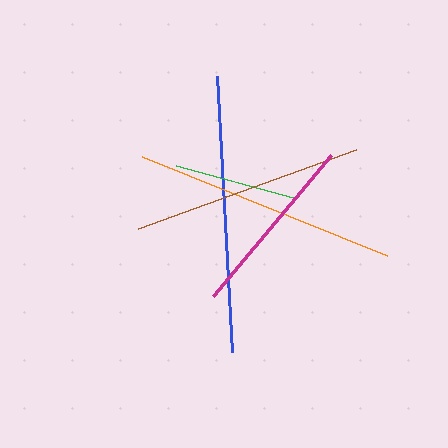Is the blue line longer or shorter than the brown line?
The blue line is longer than the brown line.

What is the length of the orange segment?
The orange segment is approximately 264 pixels long.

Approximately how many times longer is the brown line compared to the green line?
The brown line is approximately 1.9 times the length of the green line.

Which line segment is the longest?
The blue line is the longest at approximately 276 pixels.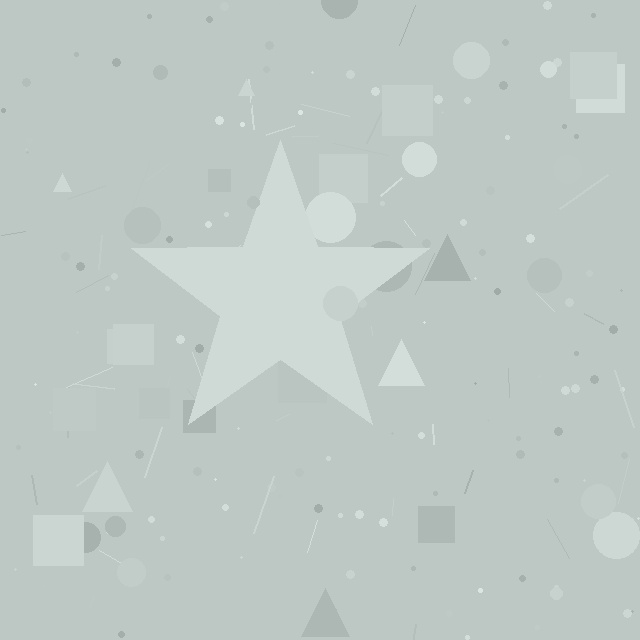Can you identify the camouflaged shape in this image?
The camouflaged shape is a star.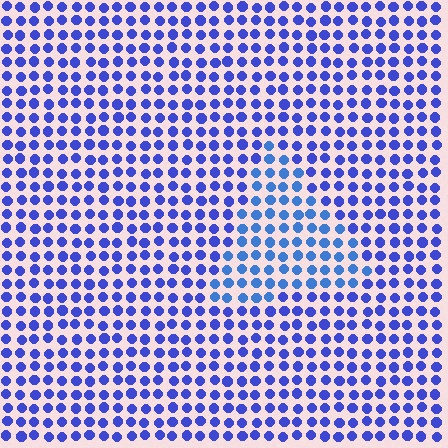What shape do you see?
I see a triangle.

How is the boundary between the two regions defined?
The boundary is defined purely by a slight shift in hue (about 21 degrees). Spacing, size, and orientation are identical on both sides.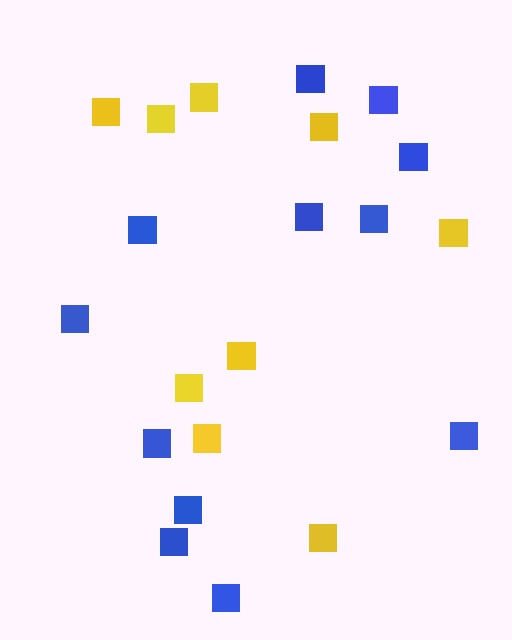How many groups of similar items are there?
There are 2 groups: one group of blue squares (12) and one group of yellow squares (9).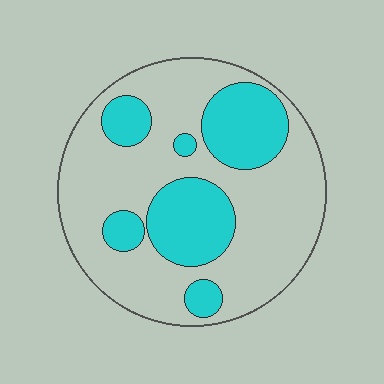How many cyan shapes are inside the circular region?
6.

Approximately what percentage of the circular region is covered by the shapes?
Approximately 30%.